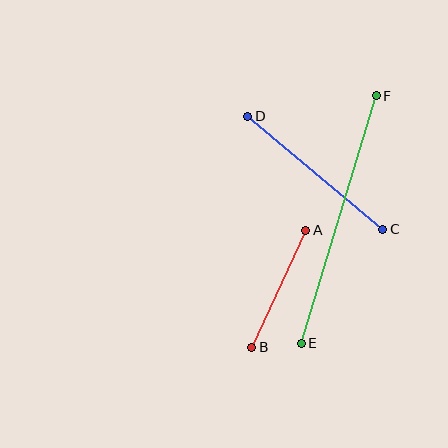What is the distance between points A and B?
The distance is approximately 129 pixels.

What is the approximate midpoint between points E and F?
The midpoint is at approximately (339, 220) pixels.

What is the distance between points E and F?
The distance is approximately 259 pixels.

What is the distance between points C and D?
The distance is approximately 176 pixels.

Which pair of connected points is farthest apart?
Points E and F are farthest apart.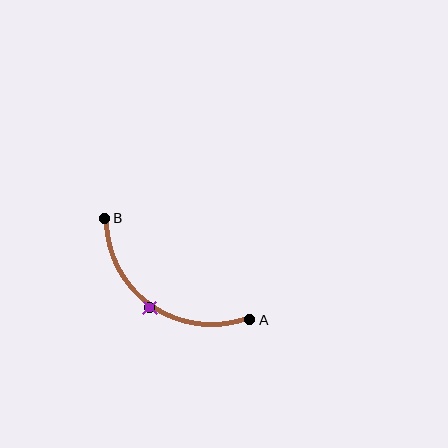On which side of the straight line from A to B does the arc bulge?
The arc bulges below and to the left of the straight line connecting A and B.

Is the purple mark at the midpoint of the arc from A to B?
Yes. The purple mark lies on the arc at equal arc-length from both A and B — it is the arc midpoint.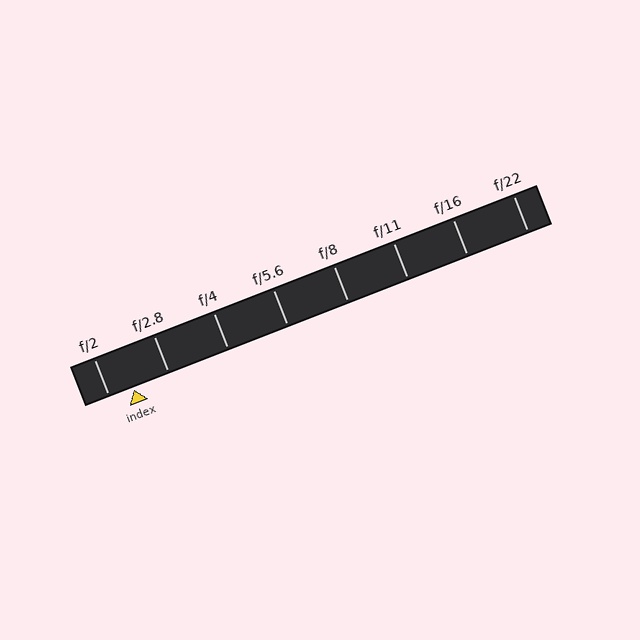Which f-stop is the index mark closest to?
The index mark is closest to f/2.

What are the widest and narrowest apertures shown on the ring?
The widest aperture shown is f/2 and the narrowest is f/22.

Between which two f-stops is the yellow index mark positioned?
The index mark is between f/2 and f/2.8.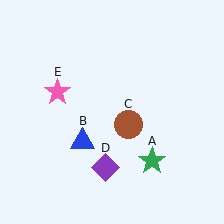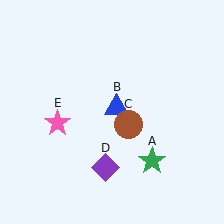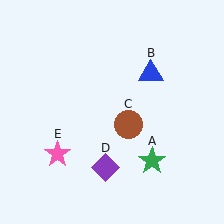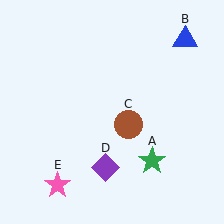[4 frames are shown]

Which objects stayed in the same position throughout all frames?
Green star (object A) and brown circle (object C) and purple diamond (object D) remained stationary.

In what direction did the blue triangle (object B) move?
The blue triangle (object B) moved up and to the right.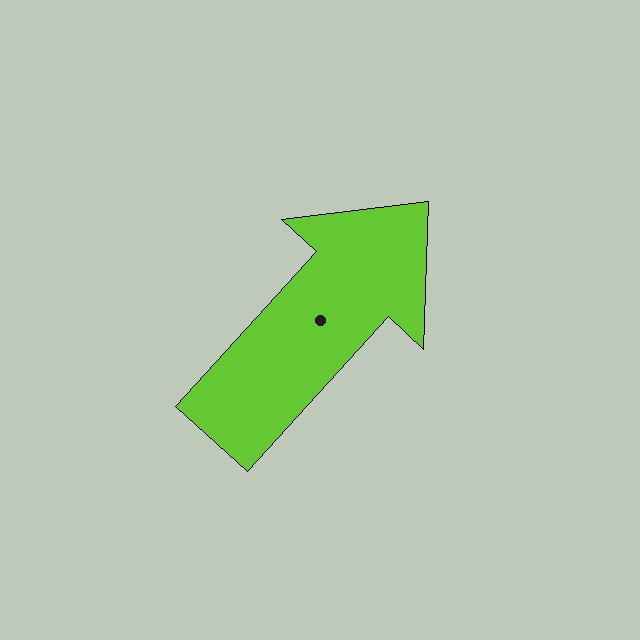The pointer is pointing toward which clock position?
Roughly 1 o'clock.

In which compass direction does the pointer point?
Northeast.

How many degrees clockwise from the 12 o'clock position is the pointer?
Approximately 42 degrees.